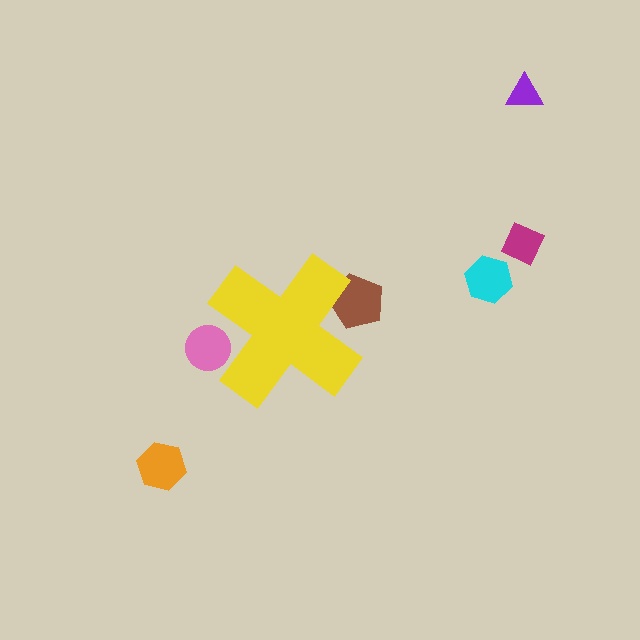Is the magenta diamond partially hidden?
No, the magenta diamond is fully visible.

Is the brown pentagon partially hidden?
Yes, the brown pentagon is partially hidden behind the yellow cross.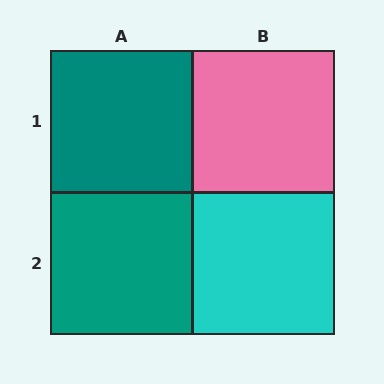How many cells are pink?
1 cell is pink.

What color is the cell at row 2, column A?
Teal.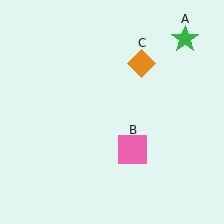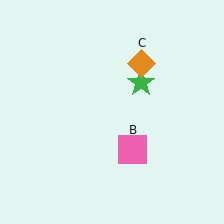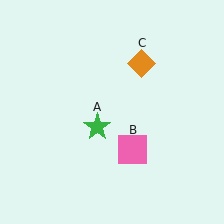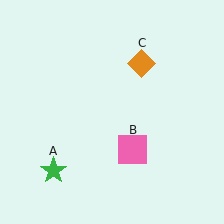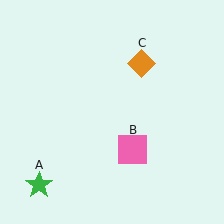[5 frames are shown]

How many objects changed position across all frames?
1 object changed position: green star (object A).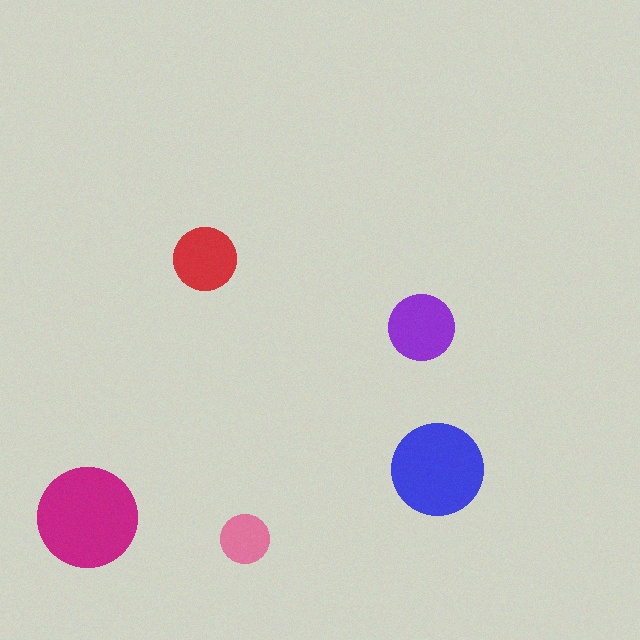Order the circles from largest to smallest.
the magenta one, the blue one, the purple one, the red one, the pink one.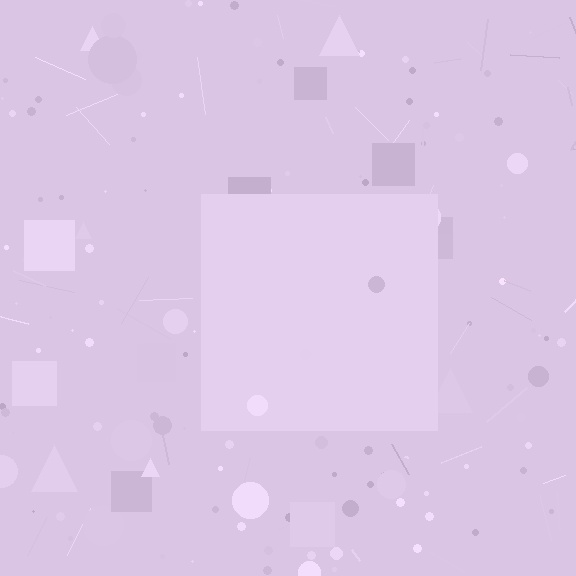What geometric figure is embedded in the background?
A square is embedded in the background.